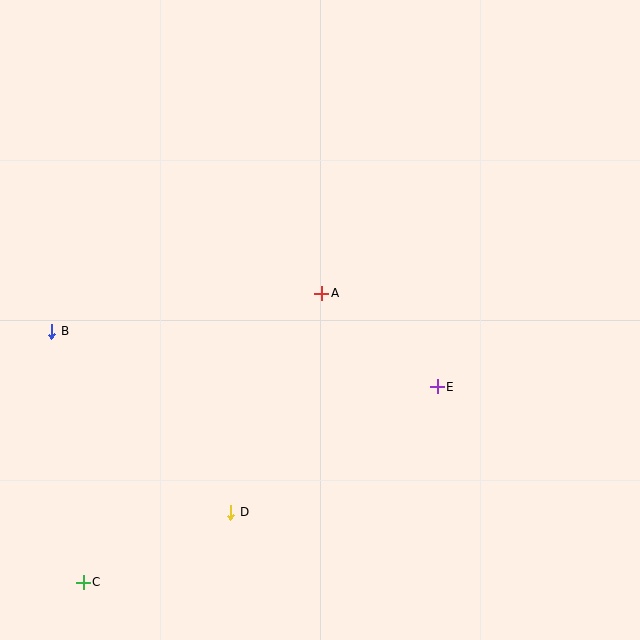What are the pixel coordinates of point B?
Point B is at (52, 331).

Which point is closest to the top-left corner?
Point B is closest to the top-left corner.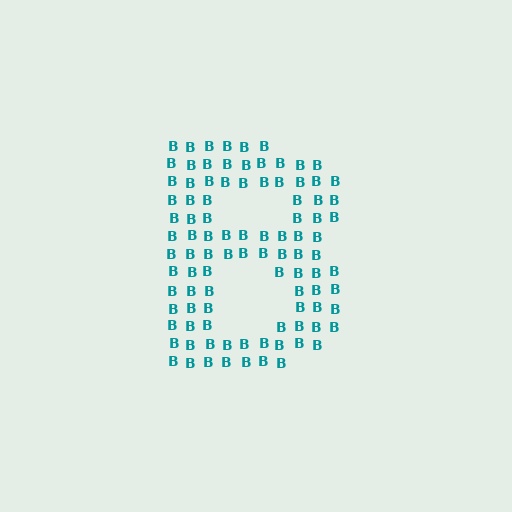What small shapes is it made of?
It is made of small letter B's.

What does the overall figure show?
The overall figure shows the letter B.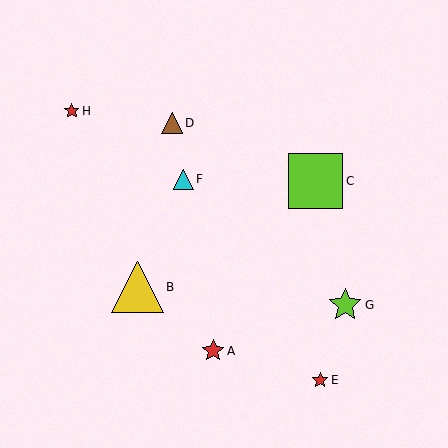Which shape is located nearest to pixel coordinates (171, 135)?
The brown triangle (labeled D) at (172, 123) is nearest to that location.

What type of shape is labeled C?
Shape C is a lime square.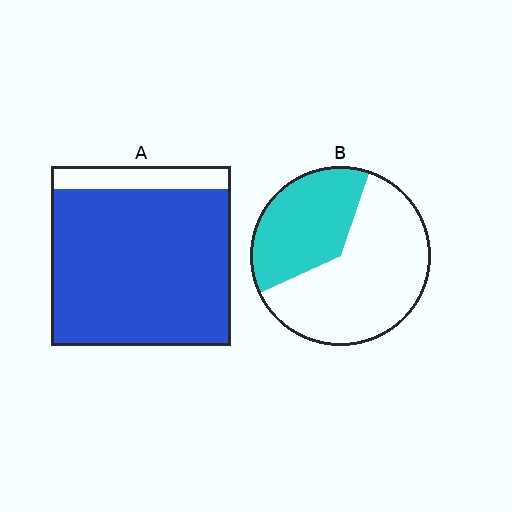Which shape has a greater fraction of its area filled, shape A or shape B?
Shape A.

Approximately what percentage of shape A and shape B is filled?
A is approximately 85% and B is approximately 35%.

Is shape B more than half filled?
No.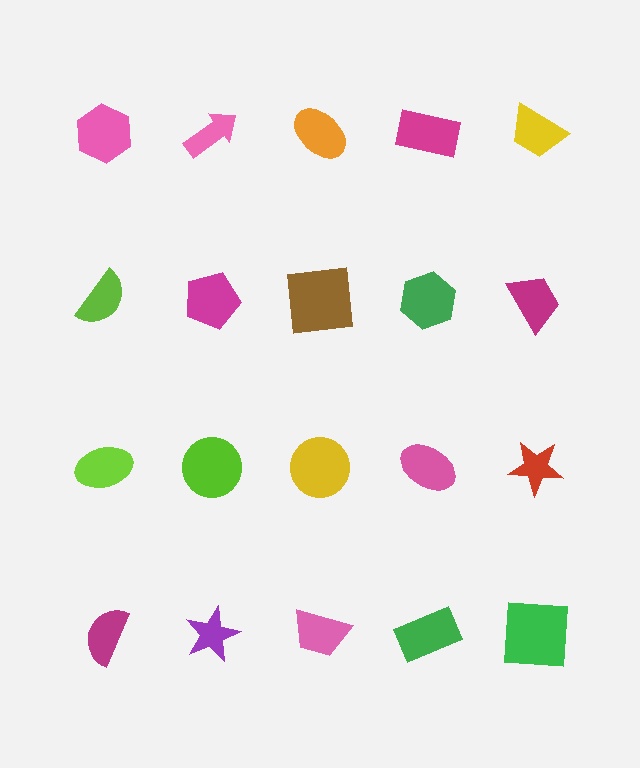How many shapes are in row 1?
5 shapes.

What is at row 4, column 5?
A green square.